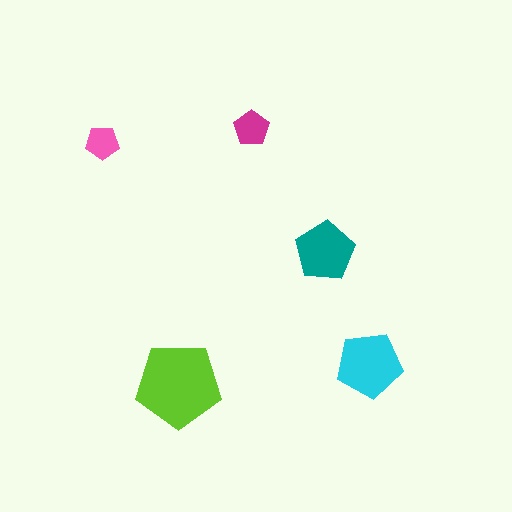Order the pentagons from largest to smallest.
the lime one, the cyan one, the teal one, the magenta one, the pink one.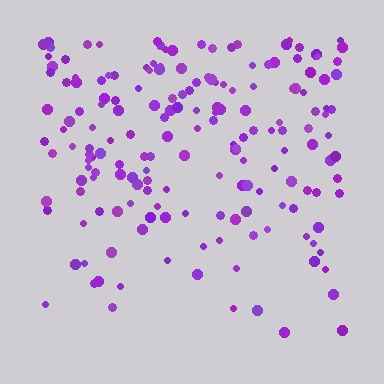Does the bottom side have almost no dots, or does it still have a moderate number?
Still a moderate number, just noticeably fewer than the top.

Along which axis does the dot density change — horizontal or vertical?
Vertical.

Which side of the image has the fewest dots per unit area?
The bottom.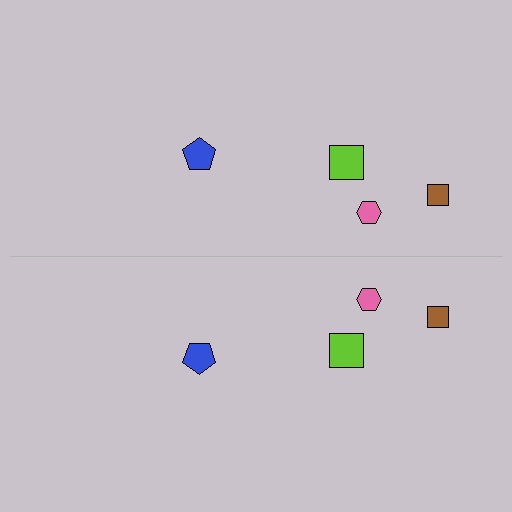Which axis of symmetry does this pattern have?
The pattern has a horizontal axis of symmetry running through the center of the image.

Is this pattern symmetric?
Yes, this pattern has bilateral (reflection) symmetry.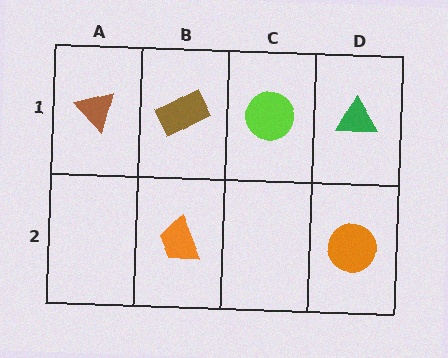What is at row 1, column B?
A brown rectangle.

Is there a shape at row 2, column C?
No, that cell is empty.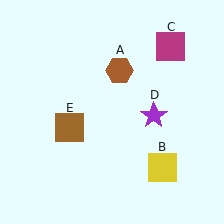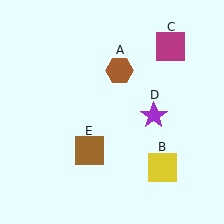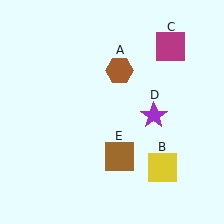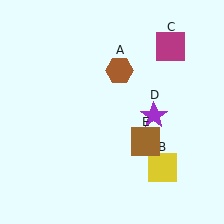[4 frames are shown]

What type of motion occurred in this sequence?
The brown square (object E) rotated counterclockwise around the center of the scene.